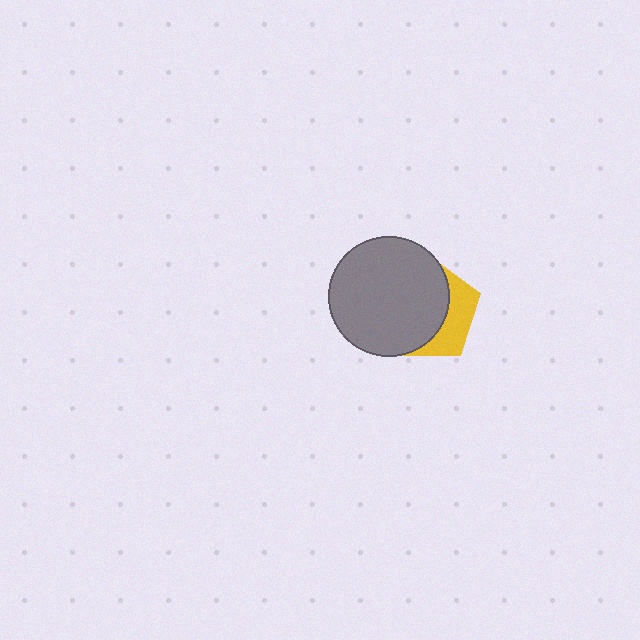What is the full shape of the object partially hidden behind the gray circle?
The partially hidden object is a yellow pentagon.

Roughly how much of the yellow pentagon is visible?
A small part of it is visible (roughly 33%).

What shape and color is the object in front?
The object in front is a gray circle.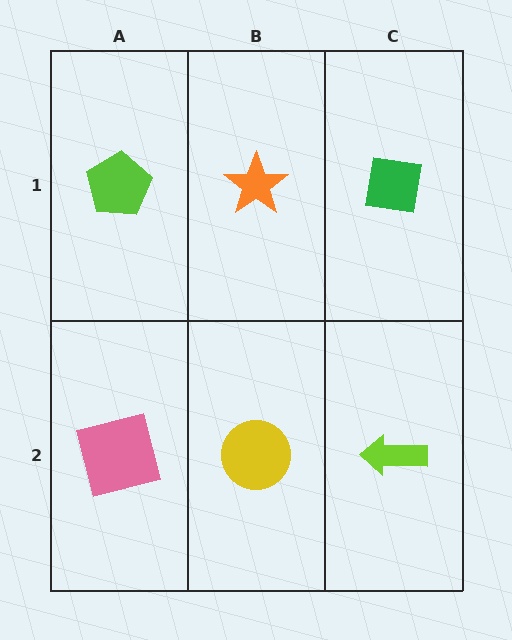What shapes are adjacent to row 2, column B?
An orange star (row 1, column B), a pink square (row 2, column A), a lime arrow (row 2, column C).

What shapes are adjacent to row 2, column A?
A lime pentagon (row 1, column A), a yellow circle (row 2, column B).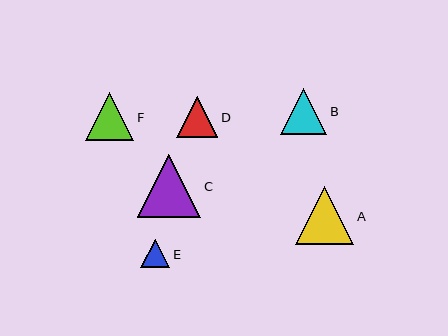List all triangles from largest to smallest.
From largest to smallest: C, A, F, B, D, E.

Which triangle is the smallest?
Triangle E is the smallest with a size of approximately 29 pixels.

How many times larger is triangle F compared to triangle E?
Triangle F is approximately 1.7 times the size of triangle E.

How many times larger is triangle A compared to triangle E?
Triangle A is approximately 2.0 times the size of triangle E.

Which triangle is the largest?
Triangle C is the largest with a size of approximately 63 pixels.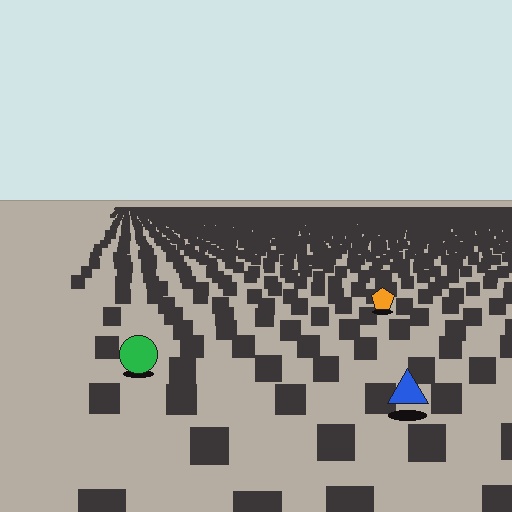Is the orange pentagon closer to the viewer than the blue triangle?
No. The blue triangle is closer — you can tell from the texture gradient: the ground texture is coarser near it.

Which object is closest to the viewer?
The blue triangle is closest. The texture marks near it are larger and more spread out.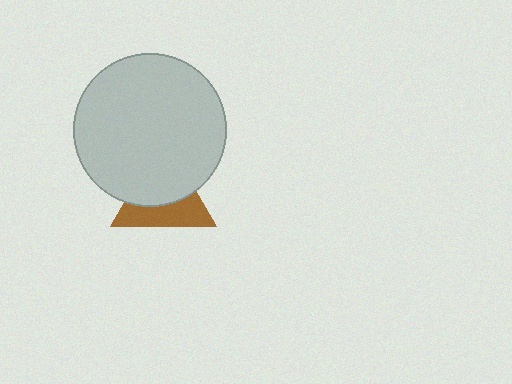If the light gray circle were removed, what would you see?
You would see the complete brown triangle.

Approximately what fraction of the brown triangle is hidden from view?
Roughly 54% of the brown triangle is hidden behind the light gray circle.